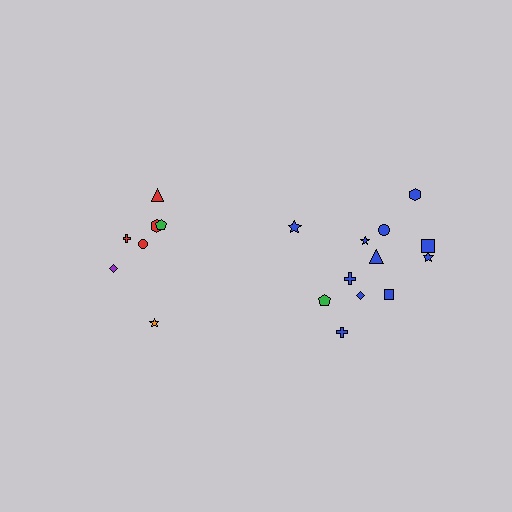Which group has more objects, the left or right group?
The right group.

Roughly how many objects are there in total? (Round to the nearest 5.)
Roughly 20 objects in total.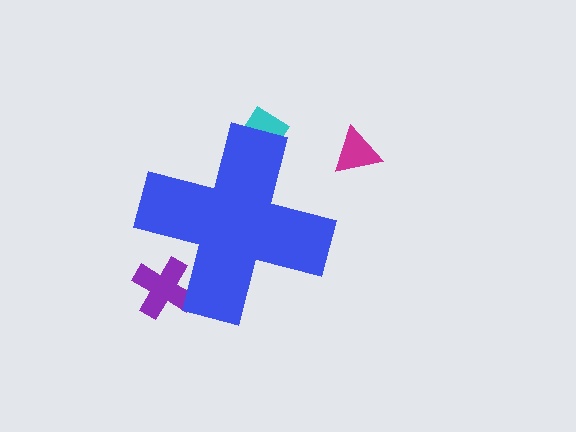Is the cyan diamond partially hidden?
Yes, the cyan diamond is partially hidden behind the blue cross.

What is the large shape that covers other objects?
A blue cross.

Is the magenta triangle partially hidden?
No, the magenta triangle is fully visible.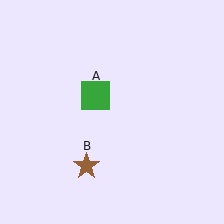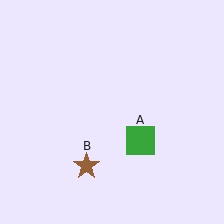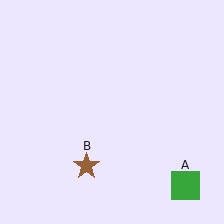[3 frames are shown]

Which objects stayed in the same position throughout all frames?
Brown star (object B) remained stationary.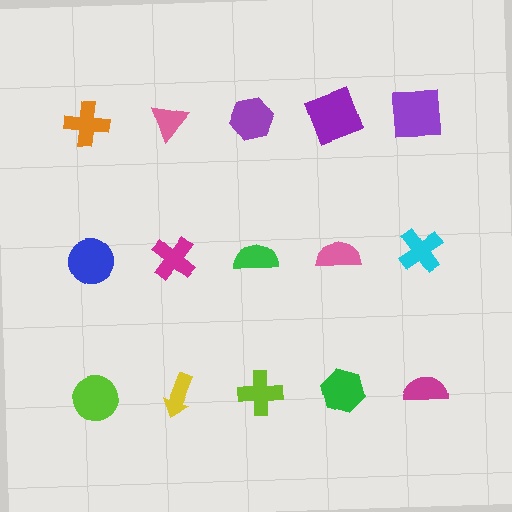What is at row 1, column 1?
An orange cross.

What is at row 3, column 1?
A lime circle.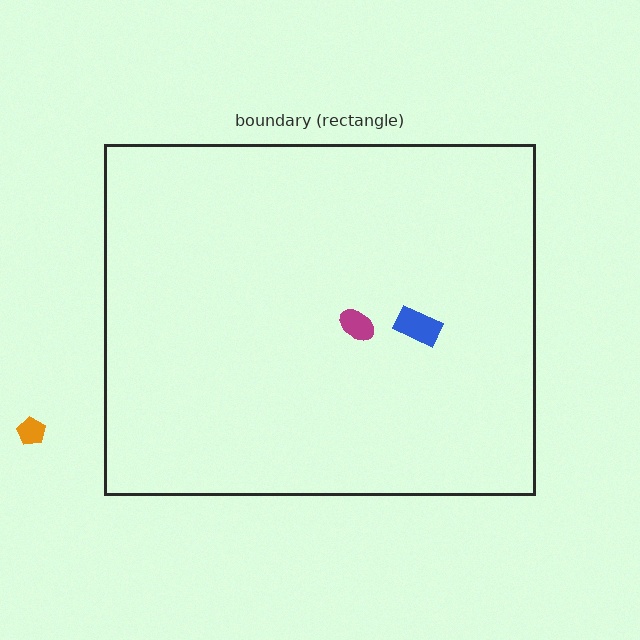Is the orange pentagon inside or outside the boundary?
Outside.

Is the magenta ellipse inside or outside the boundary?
Inside.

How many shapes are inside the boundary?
2 inside, 1 outside.